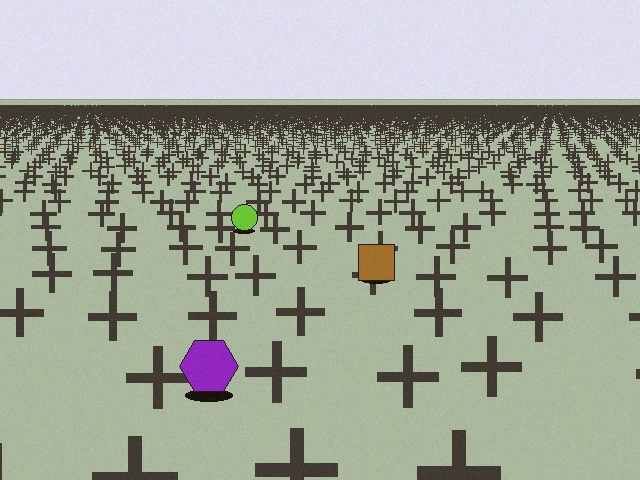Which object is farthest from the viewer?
The lime circle is farthest from the viewer. It appears smaller and the ground texture around it is denser.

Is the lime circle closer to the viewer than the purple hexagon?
No. The purple hexagon is closer — you can tell from the texture gradient: the ground texture is coarser near it.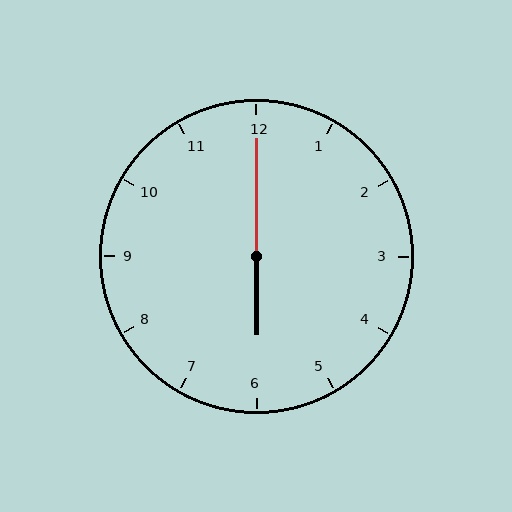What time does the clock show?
6:00.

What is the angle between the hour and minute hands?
Approximately 180 degrees.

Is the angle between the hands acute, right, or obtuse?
It is obtuse.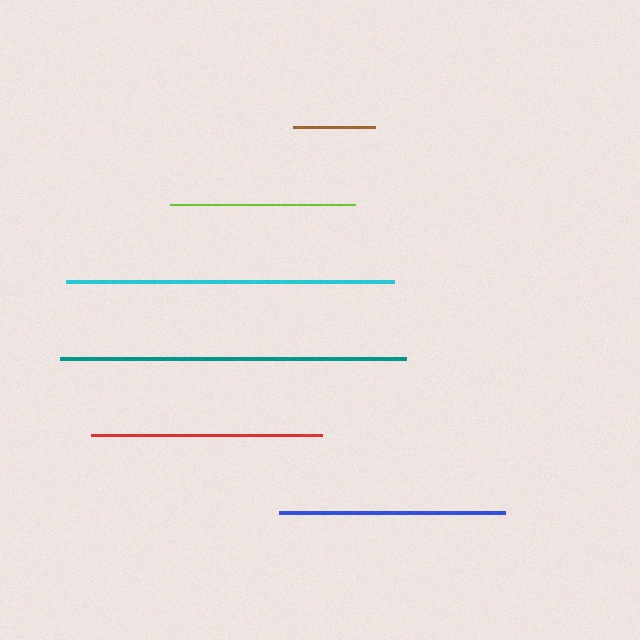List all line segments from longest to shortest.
From longest to shortest: teal, cyan, red, blue, lime, brown.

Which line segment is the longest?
The teal line is the longest at approximately 346 pixels.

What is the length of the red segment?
The red segment is approximately 231 pixels long.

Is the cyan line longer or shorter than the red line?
The cyan line is longer than the red line.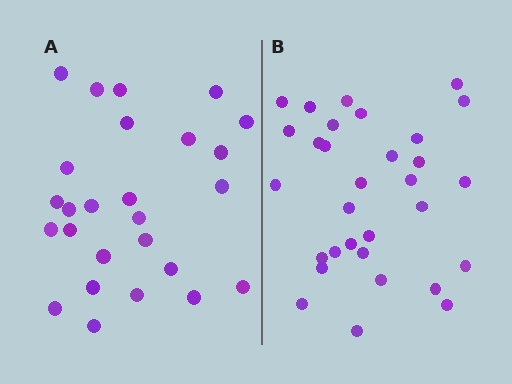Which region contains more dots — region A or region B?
Region B (the right region) has more dots.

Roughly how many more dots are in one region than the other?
Region B has about 5 more dots than region A.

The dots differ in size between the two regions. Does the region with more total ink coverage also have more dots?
No. Region A has more total ink coverage because its dots are larger, but region B actually contains more individual dots. Total area can be misleading — the number of items is what matters here.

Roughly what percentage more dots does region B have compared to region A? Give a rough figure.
About 20% more.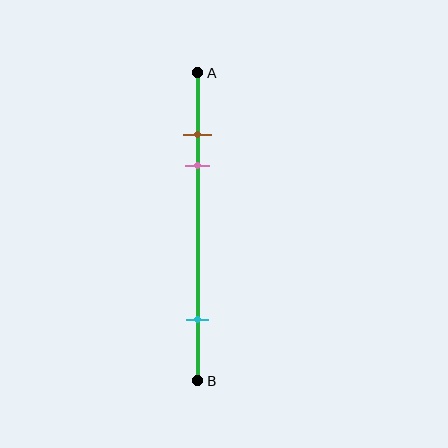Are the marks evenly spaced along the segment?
No, the marks are not evenly spaced.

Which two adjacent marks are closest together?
The brown and pink marks are the closest adjacent pair.